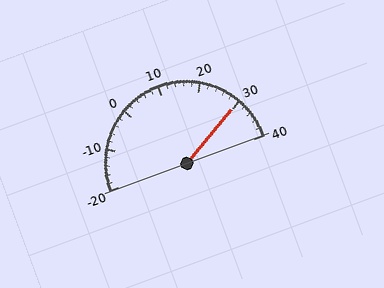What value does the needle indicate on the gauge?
The needle indicates approximately 30.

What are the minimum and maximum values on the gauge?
The gauge ranges from -20 to 40.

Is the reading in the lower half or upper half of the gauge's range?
The reading is in the upper half of the range (-20 to 40).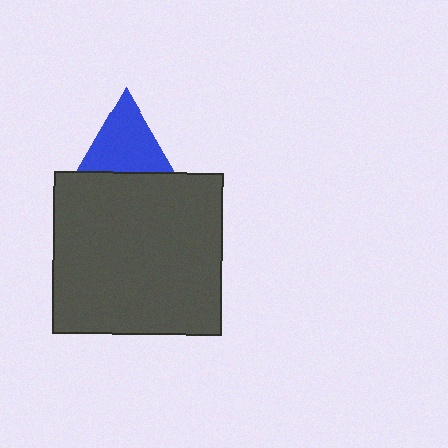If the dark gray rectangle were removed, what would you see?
You would see the complete blue triangle.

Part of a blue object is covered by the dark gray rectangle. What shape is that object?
It is a triangle.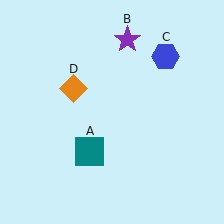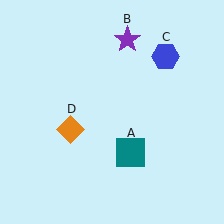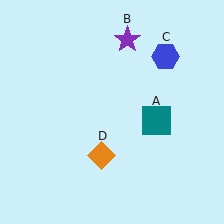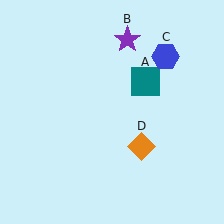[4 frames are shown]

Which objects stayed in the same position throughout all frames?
Purple star (object B) and blue hexagon (object C) remained stationary.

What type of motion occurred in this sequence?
The teal square (object A), orange diamond (object D) rotated counterclockwise around the center of the scene.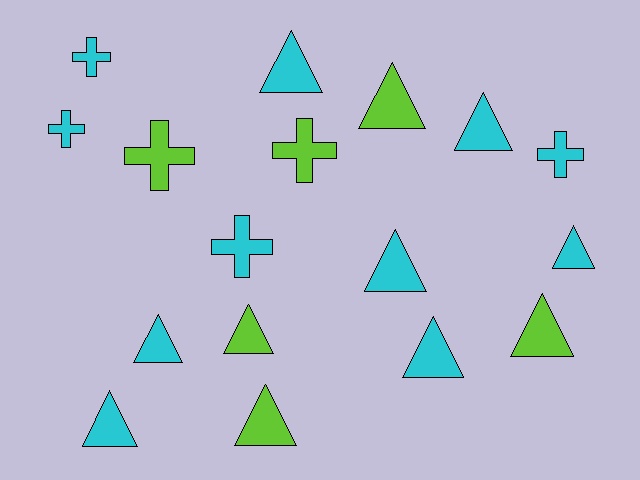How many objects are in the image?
There are 17 objects.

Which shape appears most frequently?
Triangle, with 11 objects.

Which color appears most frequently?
Cyan, with 11 objects.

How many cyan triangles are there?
There are 7 cyan triangles.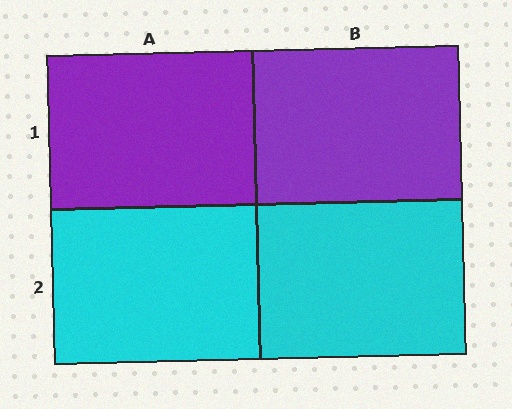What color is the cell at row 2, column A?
Cyan.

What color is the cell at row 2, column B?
Cyan.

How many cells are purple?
2 cells are purple.